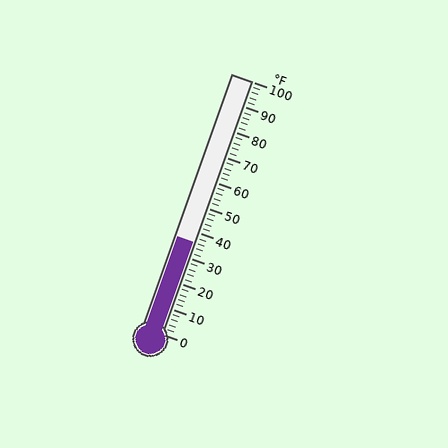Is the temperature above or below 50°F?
The temperature is below 50°F.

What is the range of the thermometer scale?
The thermometer scale ranges from 0°F to 100°F.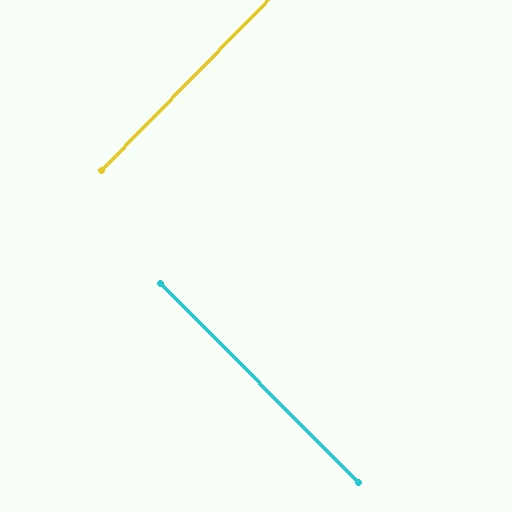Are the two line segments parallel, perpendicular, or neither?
Perpendicular — they meet at approximately 89°.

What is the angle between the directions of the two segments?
Approximately 89 degrees.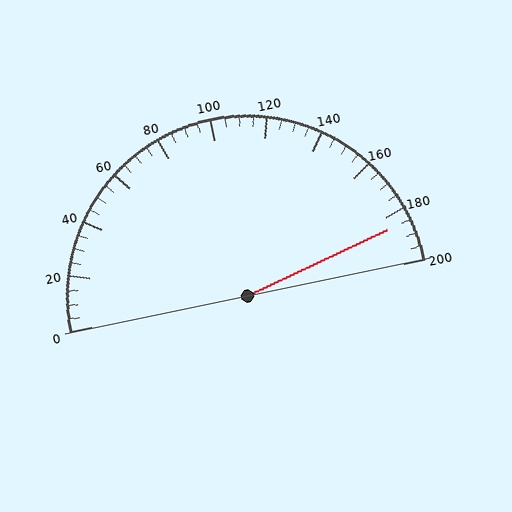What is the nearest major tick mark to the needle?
The nearest major tick mark is 180.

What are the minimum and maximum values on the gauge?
The gauge ranges from 0 to 200.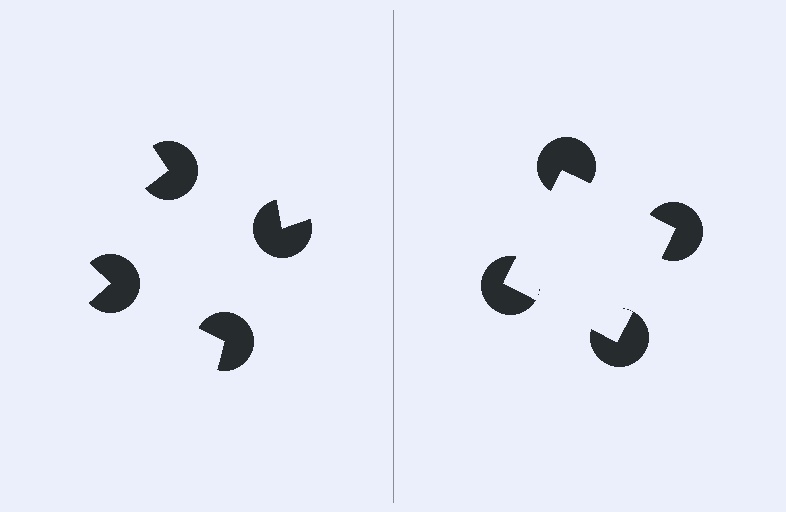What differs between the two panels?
The pac-man discs are positioned identically on both sides; only the wedge orientations differ. On the right they align to a square; on the left they are misaligned.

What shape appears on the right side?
An illusory square.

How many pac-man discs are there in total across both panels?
8 — 4 on each side.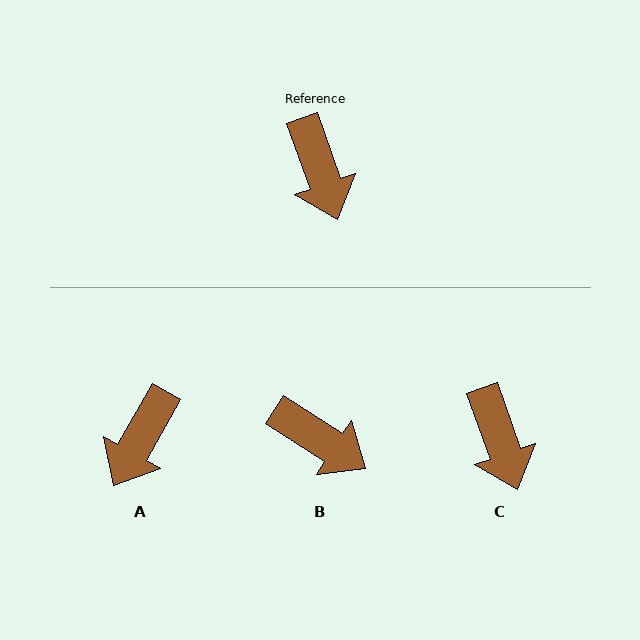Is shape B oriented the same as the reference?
No, it is off by about 38 degrees.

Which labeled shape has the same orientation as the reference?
C.